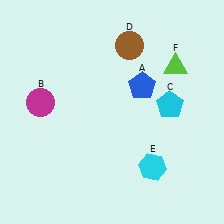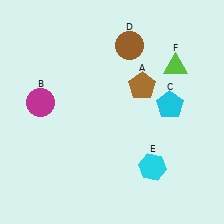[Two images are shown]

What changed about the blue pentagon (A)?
In Image 1, A is blue. In Image 2, it changed to brown.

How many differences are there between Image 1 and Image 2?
There is 1 difference between the two images.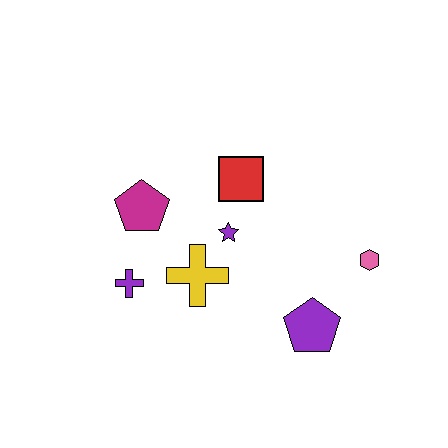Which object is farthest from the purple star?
The pink hexagon is farthest from the purple star.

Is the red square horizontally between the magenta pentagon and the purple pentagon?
Yes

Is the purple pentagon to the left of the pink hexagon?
Yes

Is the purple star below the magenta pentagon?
Yes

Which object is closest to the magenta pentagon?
The purple cross is closest to the magenta pentagon.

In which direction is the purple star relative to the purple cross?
The purple star is to the right of the purple cross.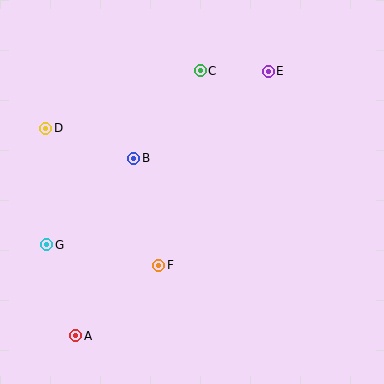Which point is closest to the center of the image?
Point B at (133, 158) is closest to the center.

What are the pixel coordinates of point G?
Point G is at (47, 245).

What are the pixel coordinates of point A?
Point A is at (76, 336).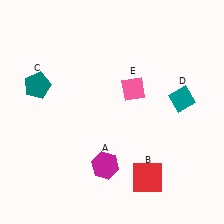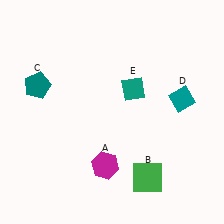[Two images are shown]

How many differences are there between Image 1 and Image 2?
There are 2 differences between the two images.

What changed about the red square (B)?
In Image 1, B is red. In Image 2, it changed to green.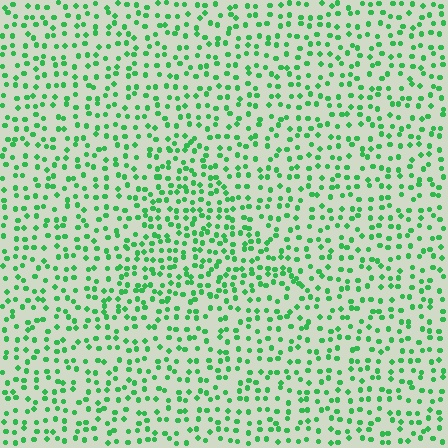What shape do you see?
I see a triangle.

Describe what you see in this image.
The image contains small green elements arranged at two different densities. A triangle-shaped region is visible where the elements are more densely packed than the surrounding area.